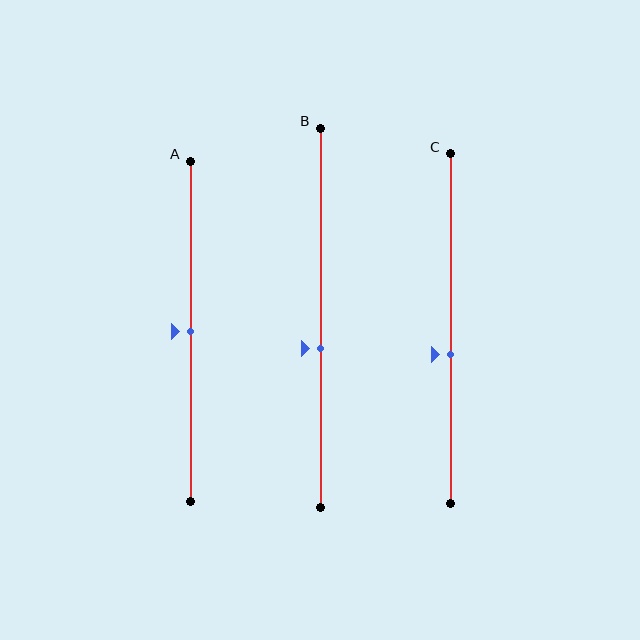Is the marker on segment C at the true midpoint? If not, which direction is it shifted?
No, the marker on segment C is shifted downward by about 7% of the segment length.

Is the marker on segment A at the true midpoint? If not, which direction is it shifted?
Yes, the marker on segment A is at the true midpoint.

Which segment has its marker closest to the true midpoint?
Segment A has its marker closest to the true midpoint.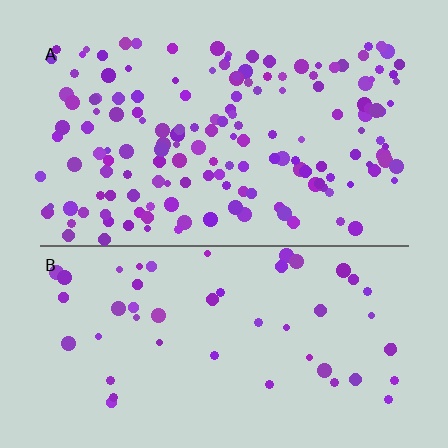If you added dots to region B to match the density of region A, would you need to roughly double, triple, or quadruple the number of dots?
Approximately triple.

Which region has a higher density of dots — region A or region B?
A (the top).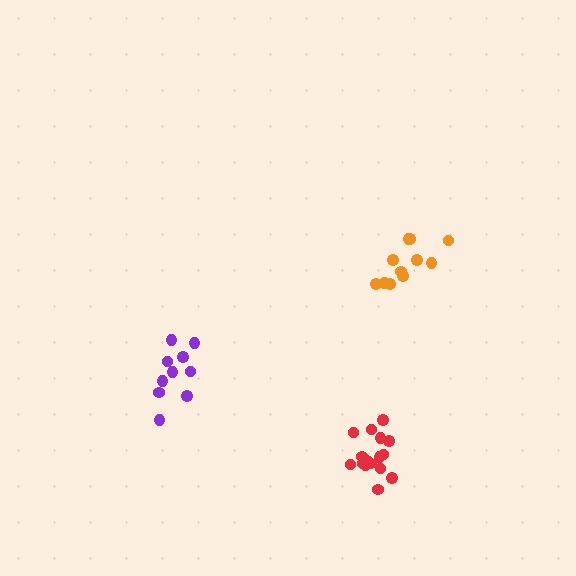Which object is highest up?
The orange cluster is topmost.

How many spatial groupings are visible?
There are 3 spatial groupings.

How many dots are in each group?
Group 1: 10 dots, Group 2: 11 dots, Group 3: 16 dots (37 total).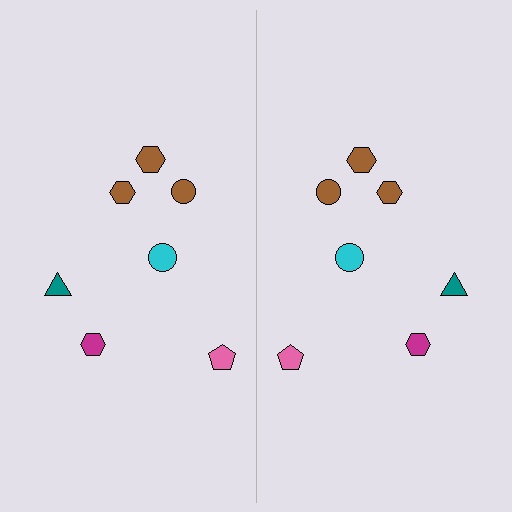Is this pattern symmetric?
Yes, this pattern has bilateral (reflection) symmetry.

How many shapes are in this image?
There are 14 shapes in this image.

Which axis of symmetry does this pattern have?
The pattern has a vertical axis of symmetry running through the center of the image.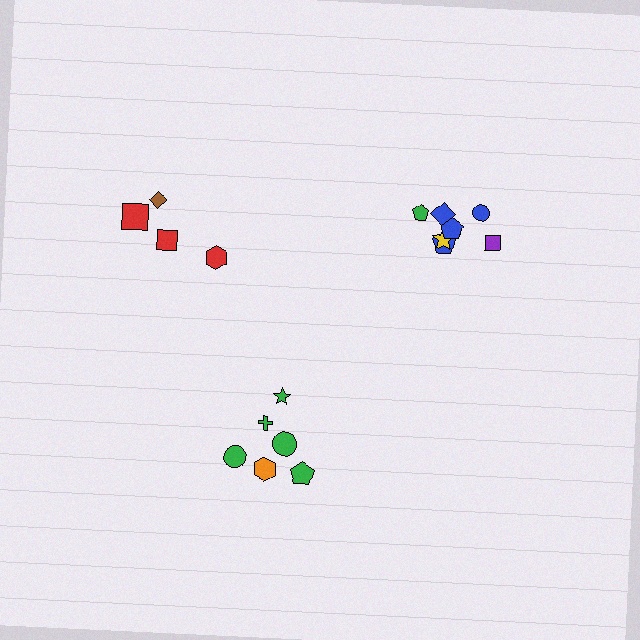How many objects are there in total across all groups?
There are 17 objects.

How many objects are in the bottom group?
There are 6 objects.